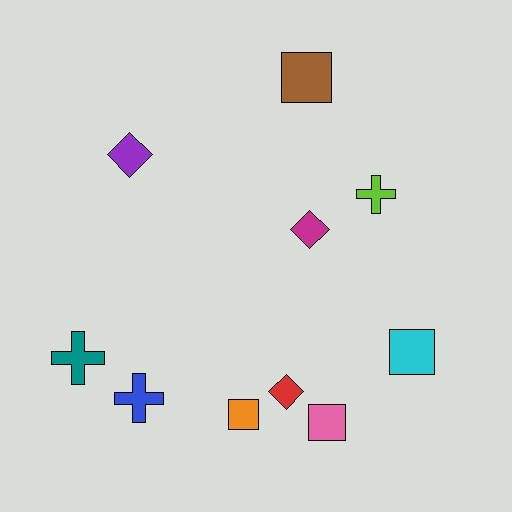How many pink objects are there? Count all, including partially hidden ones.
There is 1 pink object.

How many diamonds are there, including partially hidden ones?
There are 3 diamonds.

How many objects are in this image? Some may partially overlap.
There are 10 objects.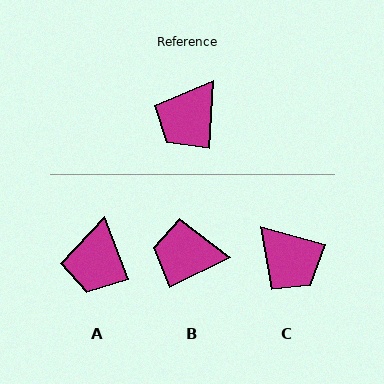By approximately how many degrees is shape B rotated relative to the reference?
Approximately 61 degrees clockwise.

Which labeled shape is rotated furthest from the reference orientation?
C, about 77 degrees away.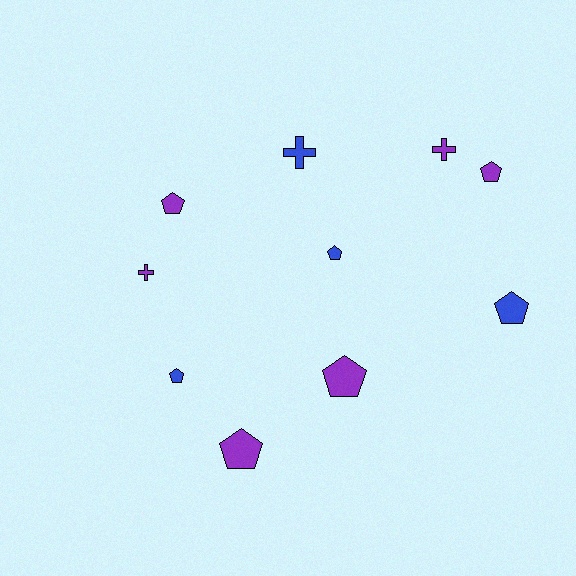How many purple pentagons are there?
There are 4 purple pentagons.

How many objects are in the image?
There are 10 objects.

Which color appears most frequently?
Purple, with 6 objects.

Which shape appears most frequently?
Pentagon, with 7 objects.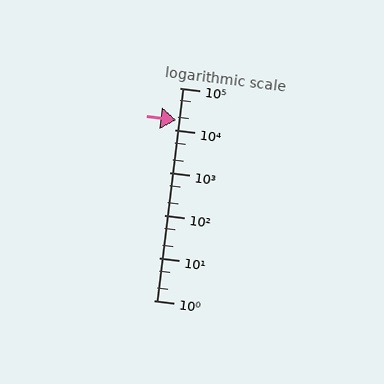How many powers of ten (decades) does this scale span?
The scale spans 5 decades, from 1 to 100000.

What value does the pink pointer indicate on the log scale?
The pointer indicates approximately 17000.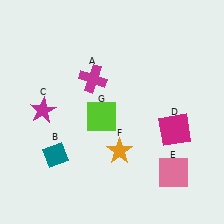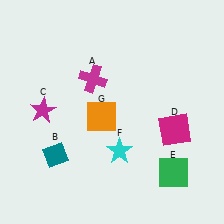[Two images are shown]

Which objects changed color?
E changed from pink to green. F changed from orange to cyan. G changed from lime to orange.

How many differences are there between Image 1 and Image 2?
There are 3 differences between the two images.